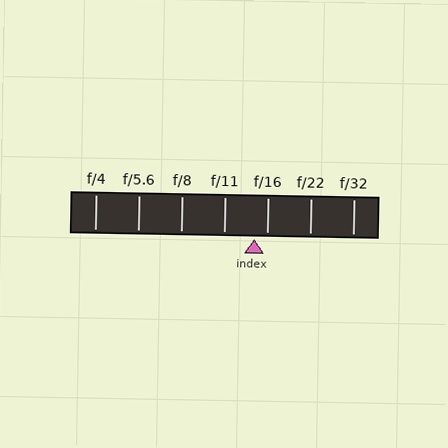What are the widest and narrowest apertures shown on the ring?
The widest aperture shown is f/4 and the narrowest is f/32.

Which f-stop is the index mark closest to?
The index mark is closest to f/16.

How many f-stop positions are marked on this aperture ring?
There are 7 f-stop positions marked.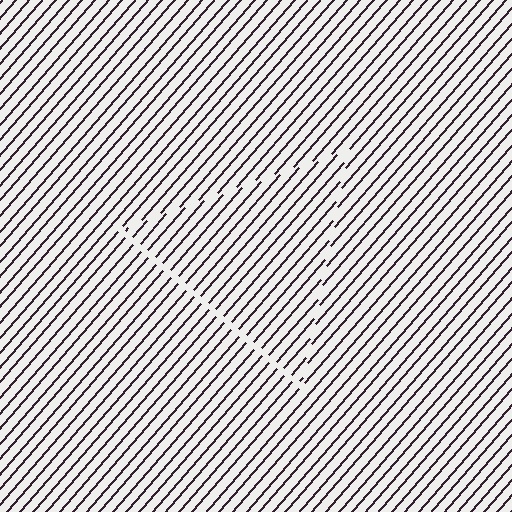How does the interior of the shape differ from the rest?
The interior of the shape contains the same grating, shifted by half a period — the contour is defined by the phase discontinuity where line-ends from the inner and outer gratings abut.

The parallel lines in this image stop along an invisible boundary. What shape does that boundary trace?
An illusory triangle. The interior of the shape contains the same grating, shifted by half a period — the contour is defined by the phase discontinuity where line-ends from the inner and outer gratings abut.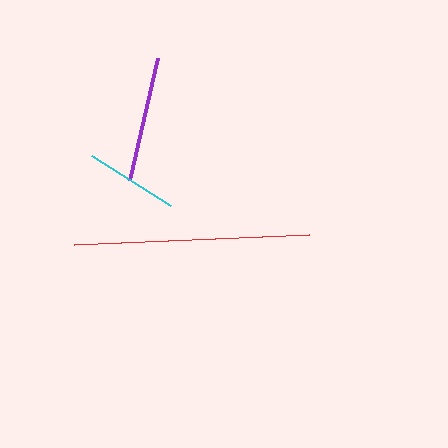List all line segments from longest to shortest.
From longest to shortest: red, purple, cyan.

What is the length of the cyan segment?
The cyan segment is approximately 94 pixels long.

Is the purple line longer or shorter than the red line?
The red line is longer than the purple line.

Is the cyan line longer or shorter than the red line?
The red line is longer than the cyan line.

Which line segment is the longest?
The red line is the longest at approximately 235 pixels.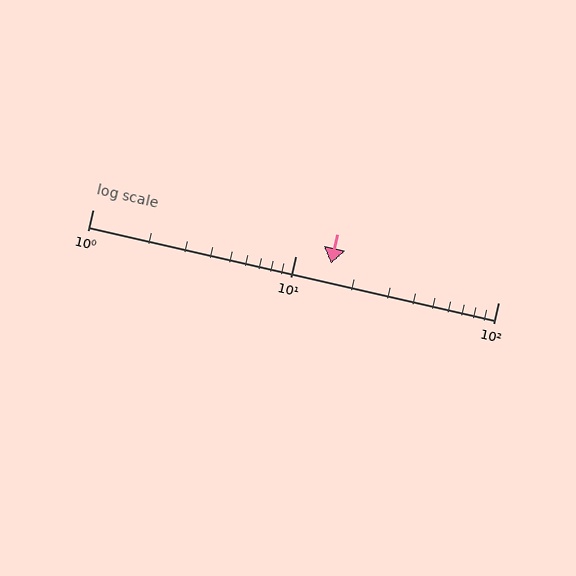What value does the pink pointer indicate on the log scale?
The pointer indicates approximately 15.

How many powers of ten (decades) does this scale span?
The scale spans 2 decades, from 1 to 100.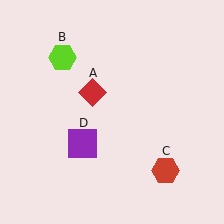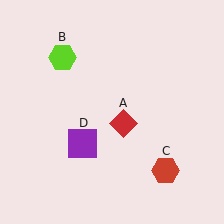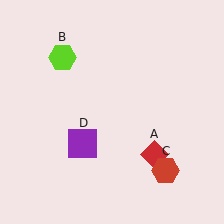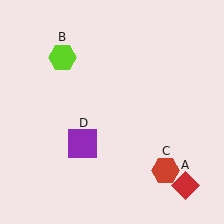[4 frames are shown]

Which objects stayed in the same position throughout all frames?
Lime hexagon (object B) and red hexagon (object C) and purple square (object D) remained stationary.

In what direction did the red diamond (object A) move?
The red diamond (object A) moved down and to the right.